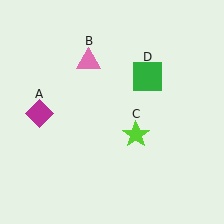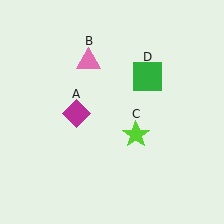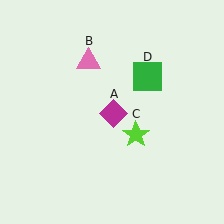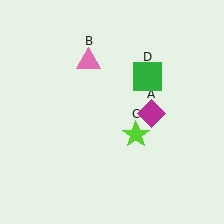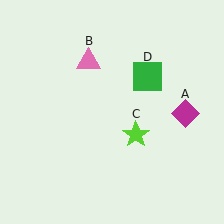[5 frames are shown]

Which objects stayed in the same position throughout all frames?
Pink triangle (object B) and lime star (object C) and green square (object D) remained stationary.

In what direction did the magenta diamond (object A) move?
The magenta diamond (object A) moved right.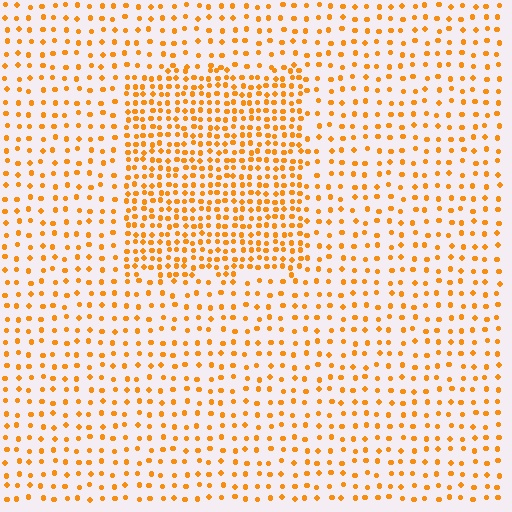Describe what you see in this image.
The image contains small orange elements arranged at two different densities. A rectangle-shaped region is visible where the elements are more densely packed than the surrounding area.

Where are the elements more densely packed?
The elements are more densely packed inside the rectangle boundary.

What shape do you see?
I see a rectangle.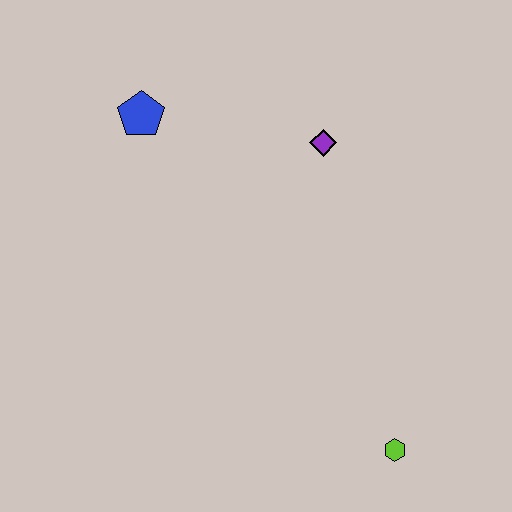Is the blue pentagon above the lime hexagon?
Yes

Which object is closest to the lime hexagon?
The purple diamond is closest to the lime hexagon.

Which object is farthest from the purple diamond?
The lime hexagon is farthest from the purple diamond.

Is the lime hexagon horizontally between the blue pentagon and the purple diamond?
No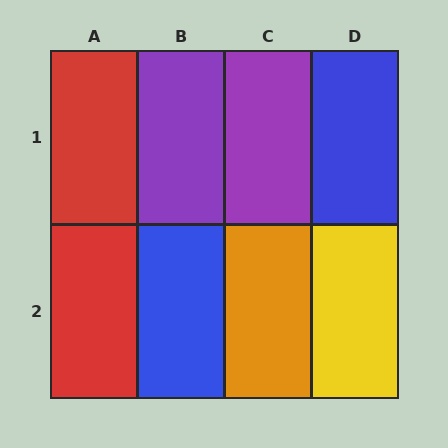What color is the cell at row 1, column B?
Purple.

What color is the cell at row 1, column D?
Blue.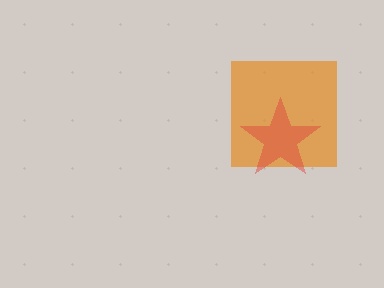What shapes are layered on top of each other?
The layered shapes are: an orange square, a red star.